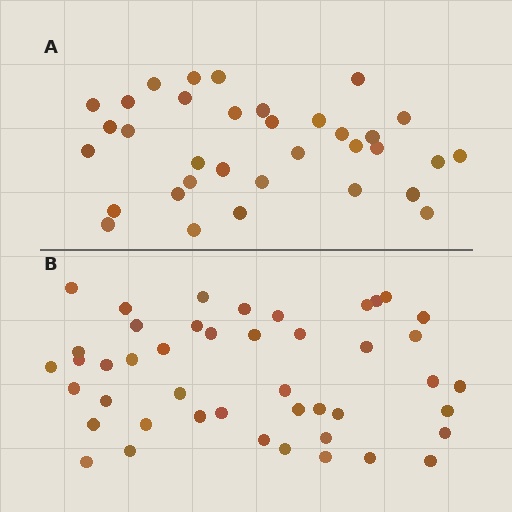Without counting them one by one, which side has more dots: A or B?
Region B (the bottom region) has more dots.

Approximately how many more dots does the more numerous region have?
Region B has roughly 12 or so more dots than region A.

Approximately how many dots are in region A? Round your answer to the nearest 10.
About 30 dots. (The exact count is 34, which rounds to 30.)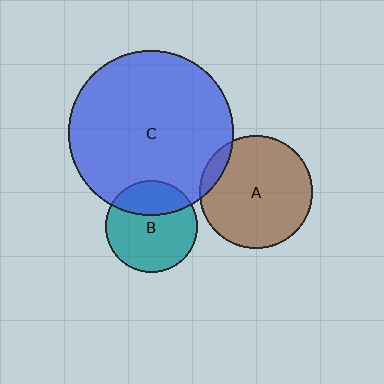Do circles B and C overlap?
Yes.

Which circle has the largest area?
Circle C (blue).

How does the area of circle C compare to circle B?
Approximately 3.3 times.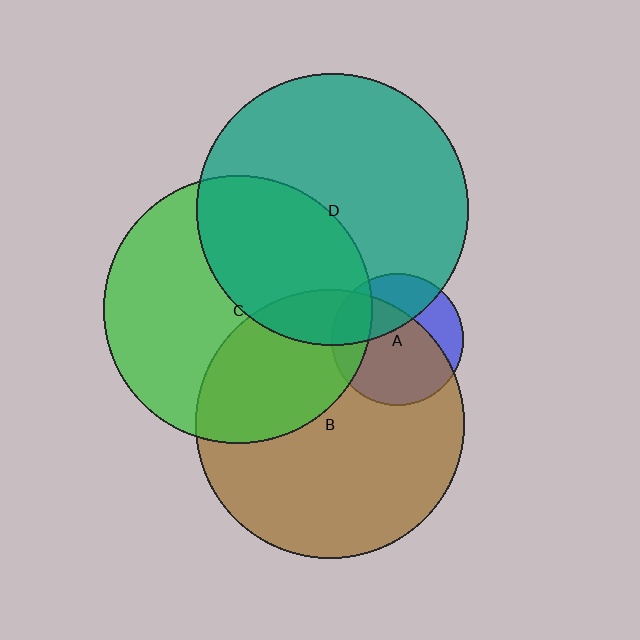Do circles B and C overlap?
Yes.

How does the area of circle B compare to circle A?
Approximately 4.1 times.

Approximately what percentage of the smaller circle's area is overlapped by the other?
Approximately 35%.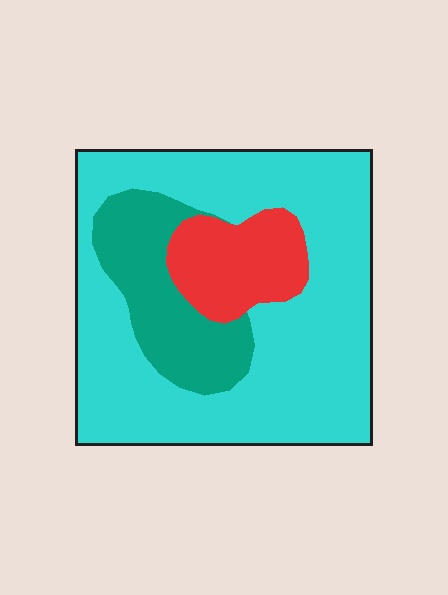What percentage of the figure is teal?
Teal covers roughly 20% of the figure.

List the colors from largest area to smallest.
From largest to smallest: cyan, teal, red.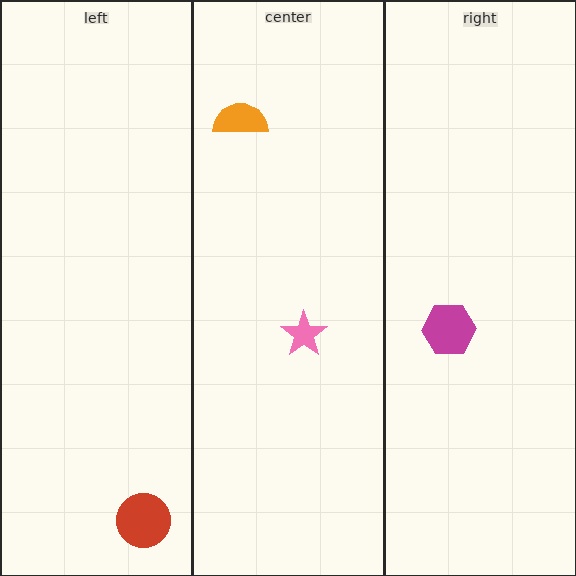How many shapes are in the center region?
2.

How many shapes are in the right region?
1.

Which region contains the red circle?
The left region.